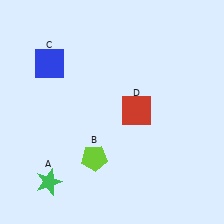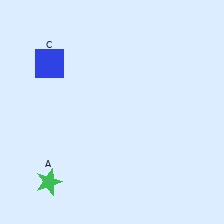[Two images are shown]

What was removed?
The red square (D), the lime pentagon (B) were removed in Image 2.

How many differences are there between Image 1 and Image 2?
There are 2 differences between the two images.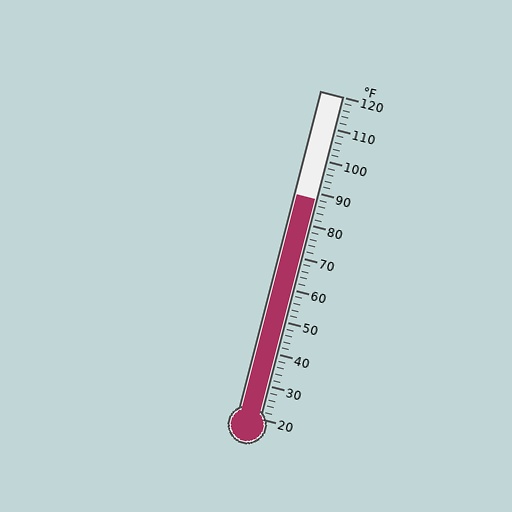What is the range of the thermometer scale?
The thermometer scale ranges from 20°F to 120°F.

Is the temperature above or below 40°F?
The temperature is above 40°F.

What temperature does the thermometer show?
The thermometer shows approximately 88°F.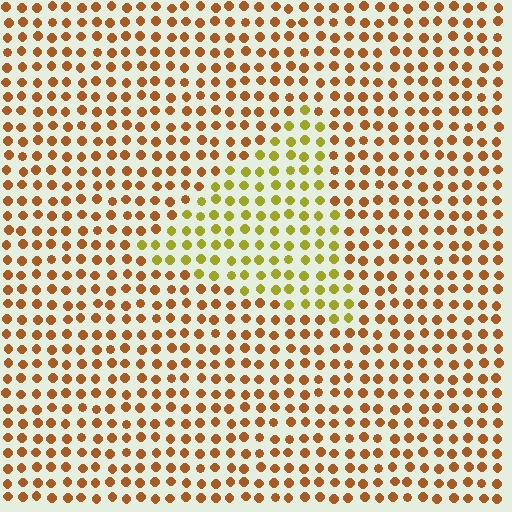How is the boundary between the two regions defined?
The boundary is defined purely by a slight shift in hue (about 39 degrees). Spacing, size, and orientation are identical on both sides.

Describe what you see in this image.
The image is filled with small brown elements in a uniform arrangement. A triangle-shaped region is visible where the elements are tinted to a slightly different hue, forming a subtle color boundary.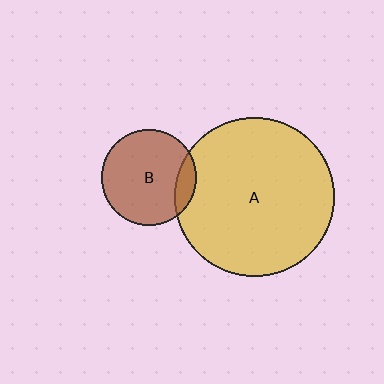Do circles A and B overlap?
Yes.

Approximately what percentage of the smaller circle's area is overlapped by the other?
Approximately 15%.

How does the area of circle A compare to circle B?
Approximately 2.8 times.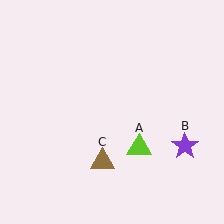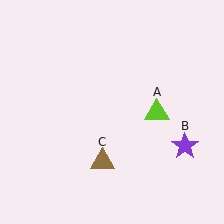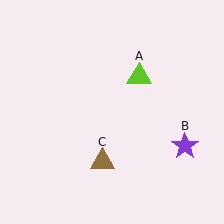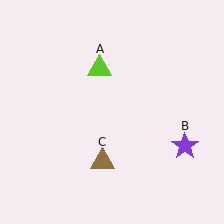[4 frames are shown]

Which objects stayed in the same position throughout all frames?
Purple star (object B) and brown triangle (object C) remained stationary.